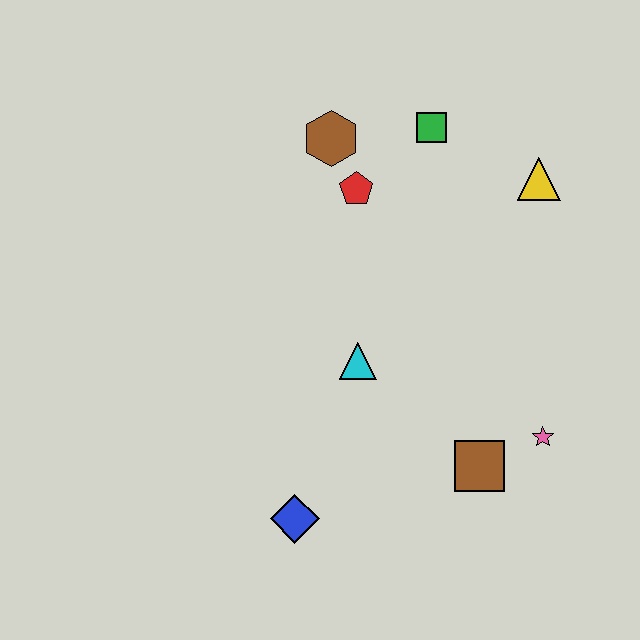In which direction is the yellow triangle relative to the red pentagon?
The yellow triangle is to the right of the red pentagon.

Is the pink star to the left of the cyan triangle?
No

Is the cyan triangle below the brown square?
No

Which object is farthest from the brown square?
The brown hexagon is farthest from the brown square.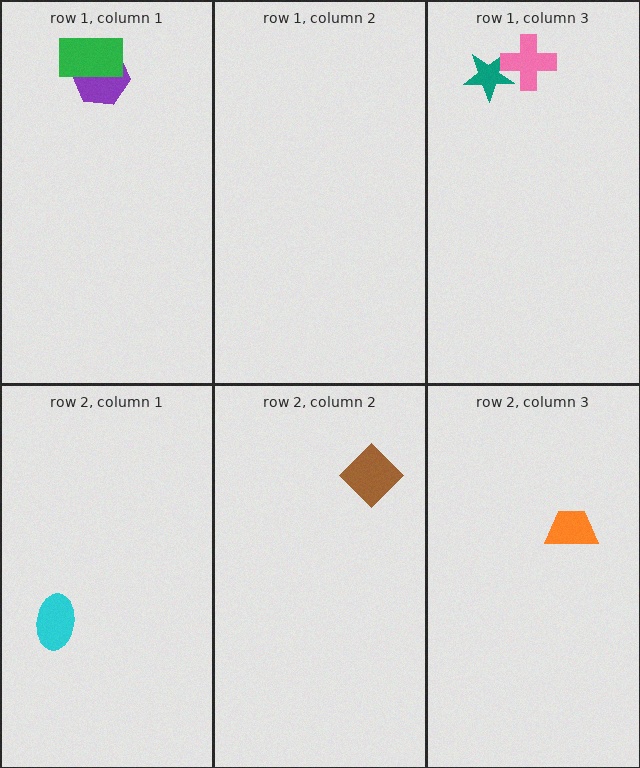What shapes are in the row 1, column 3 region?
The teal star, the pink cross.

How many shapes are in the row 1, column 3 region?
2.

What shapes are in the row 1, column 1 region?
The purple hexagon, the green rectangle.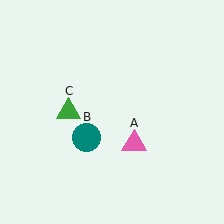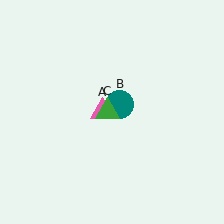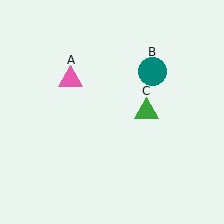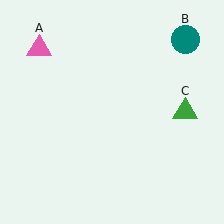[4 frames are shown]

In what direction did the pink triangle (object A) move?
The pink triangle (object A) moved up and to the left.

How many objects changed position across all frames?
3 objects changed position: pink triangle (object A), teal circle (object B), green triangle (object C).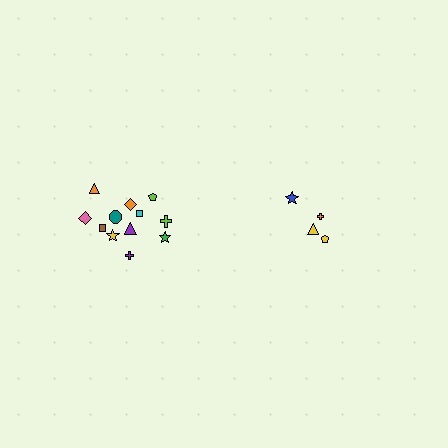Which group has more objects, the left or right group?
The left group.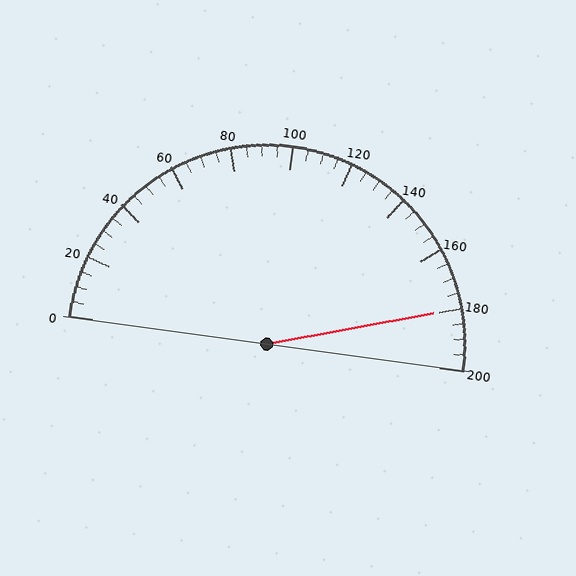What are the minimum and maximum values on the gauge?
The gauge ranges from 0 to 200.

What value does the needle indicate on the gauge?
The needle indicates approximately 180.